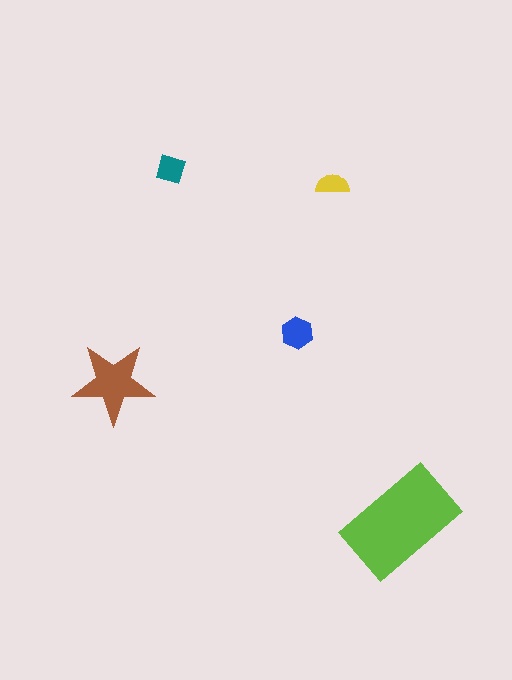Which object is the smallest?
The yellow semicircle.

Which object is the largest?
The lime rectangle.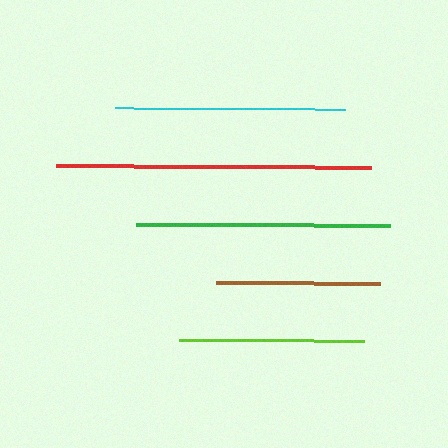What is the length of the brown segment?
The brown segment is approximately 164 pixels long.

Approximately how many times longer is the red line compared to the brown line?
The red line is approximately 1.9 times the length of the brown line.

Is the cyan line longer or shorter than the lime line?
The cyan line is longer than the lime line.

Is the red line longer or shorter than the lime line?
The red line is longer than the lime line.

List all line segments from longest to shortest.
From longest to shortest: red, green, cyan, lime, brown.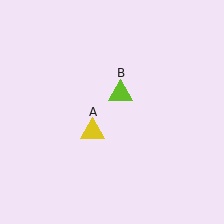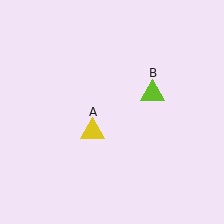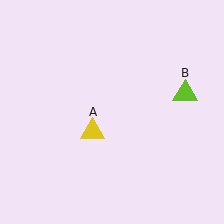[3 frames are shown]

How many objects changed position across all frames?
1 object changed position: lime triangle (object B).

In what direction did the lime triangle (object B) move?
The lime triangle (object B) moved right.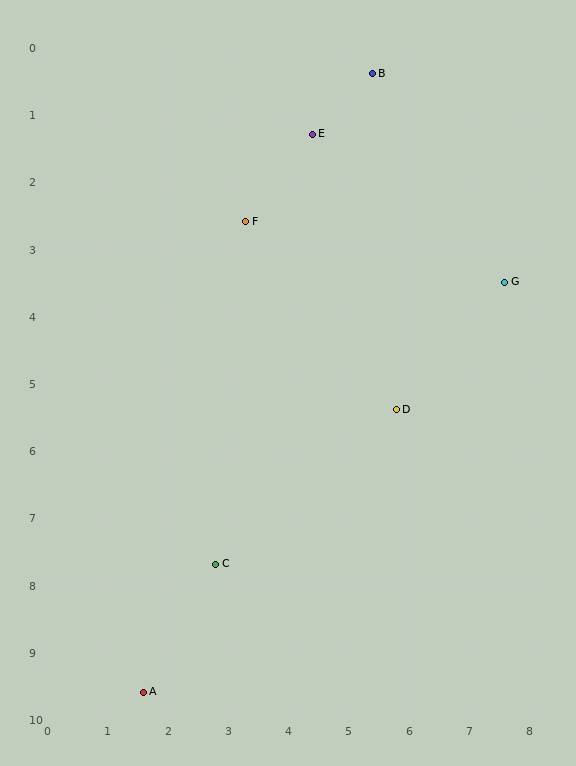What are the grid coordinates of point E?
Point E is at approximately (4.4, 1.3).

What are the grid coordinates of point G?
Point G is at approximately (7.6, 3.5).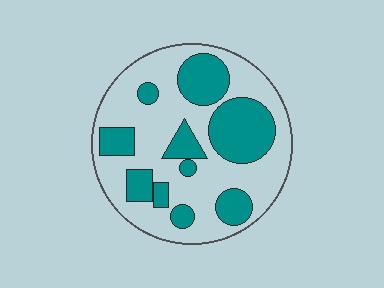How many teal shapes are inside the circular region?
10.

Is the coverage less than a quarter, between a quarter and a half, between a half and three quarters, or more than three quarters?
Between a quarter and a half.